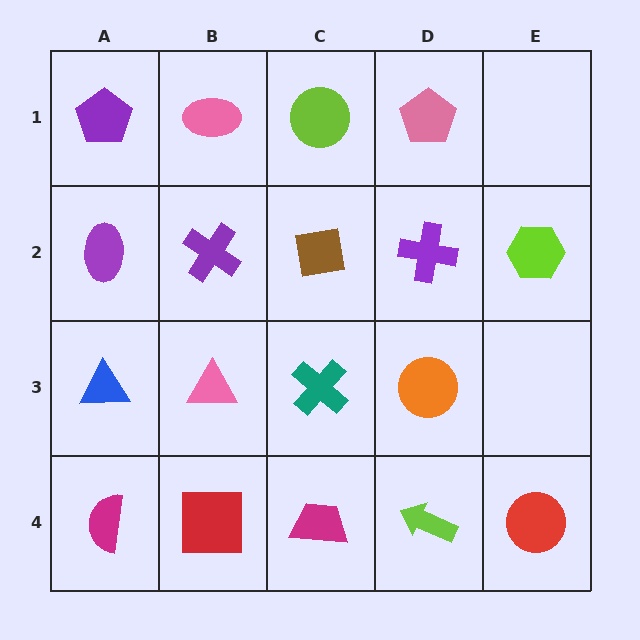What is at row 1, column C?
A lime circle.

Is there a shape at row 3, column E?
No, that cell is empty.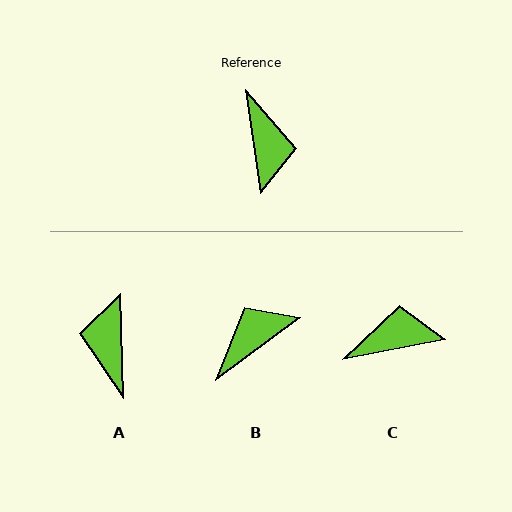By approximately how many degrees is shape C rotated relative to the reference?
Approximately 93 degrees counter-clockwise.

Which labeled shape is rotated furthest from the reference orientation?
A, about 173 degrees away.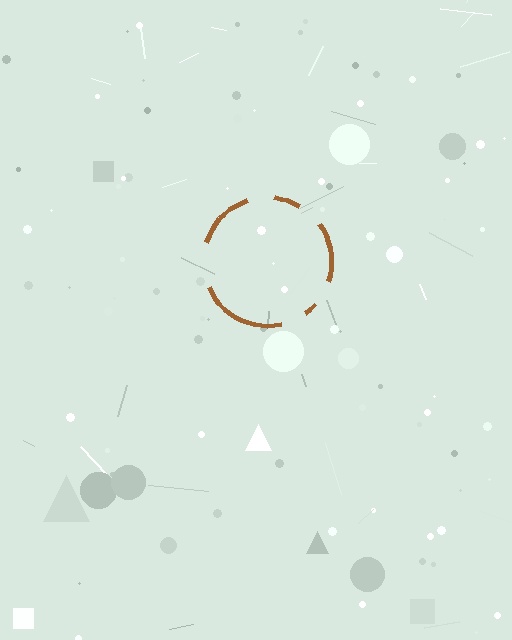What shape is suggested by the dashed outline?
The dashed outline suggests a circle.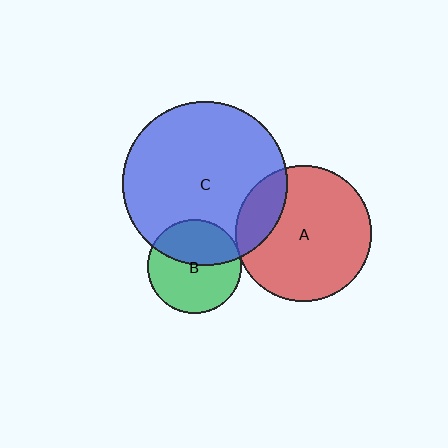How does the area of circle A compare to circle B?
Approximately 2.1 times.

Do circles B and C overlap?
Yes.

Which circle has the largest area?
Circle C (blue).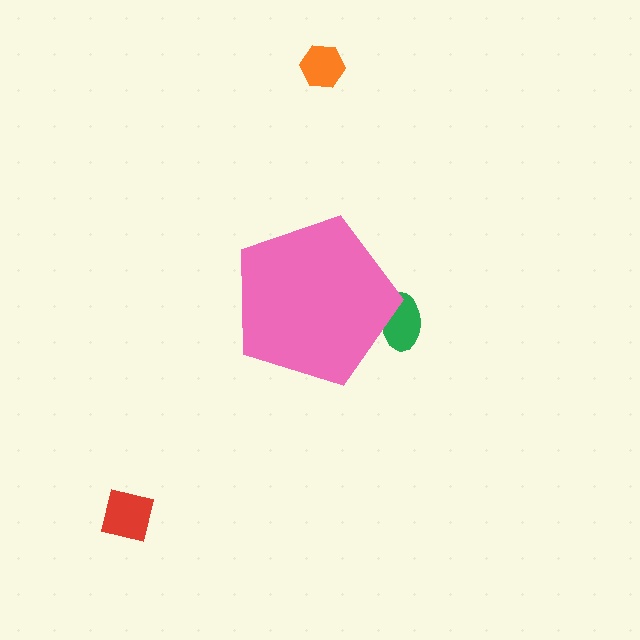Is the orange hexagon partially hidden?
No, the orange hexagon is fully visible.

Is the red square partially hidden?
No, the red square is fully visible.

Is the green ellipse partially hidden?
Yes, the green ellipse is partially hidden behind the pink pentagon.